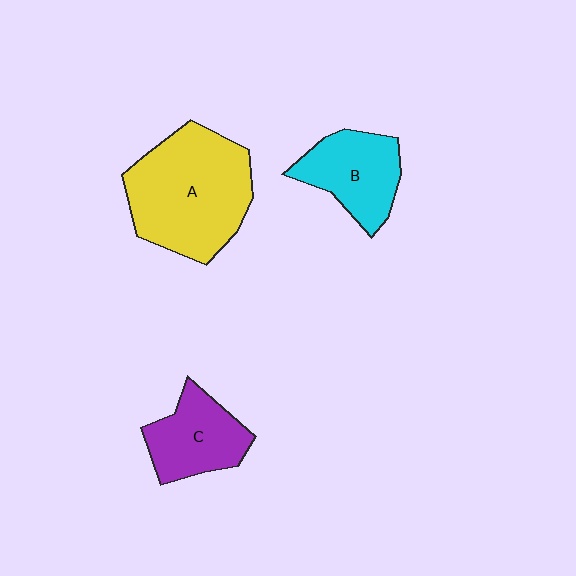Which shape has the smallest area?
Shape C (purple).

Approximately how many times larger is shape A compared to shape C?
Approximately 1.9 times.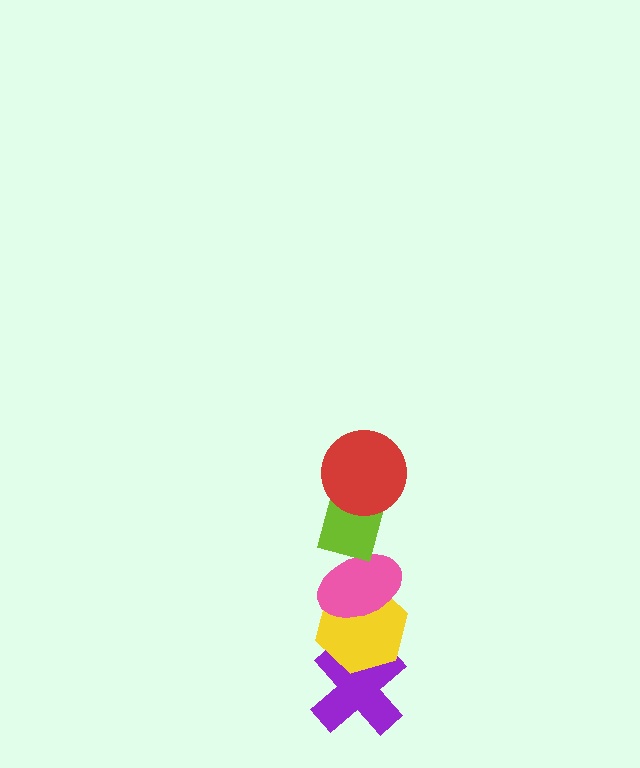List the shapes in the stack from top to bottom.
From top to bottom: the red circle, the lime rectangle, the pink ellipse, the yellow hexagon, the purple cross.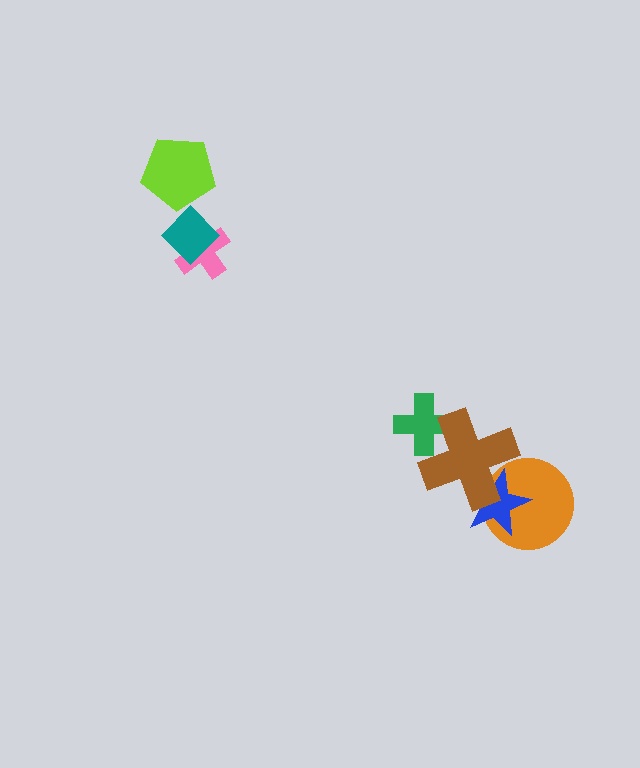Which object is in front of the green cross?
The brown cross is in front of the green cross.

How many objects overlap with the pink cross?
1 object overlaps with the pink cross.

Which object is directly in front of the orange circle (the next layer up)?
The blue star is directly in front of the orange circle.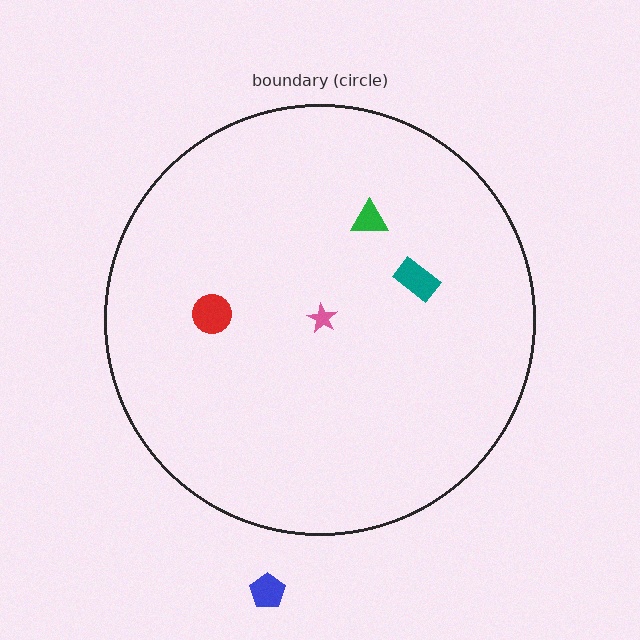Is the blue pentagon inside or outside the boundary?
Outside.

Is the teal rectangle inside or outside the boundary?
Inside.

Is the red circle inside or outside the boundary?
Inside.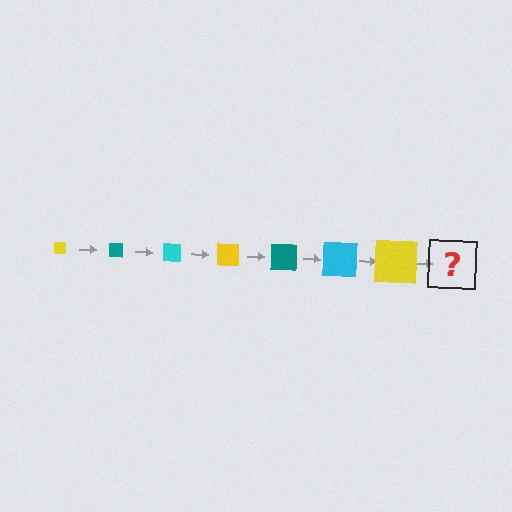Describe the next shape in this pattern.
It should be a teal square, larger than the previous one.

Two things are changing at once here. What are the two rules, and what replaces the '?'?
The two rules are that the square grows larger each step and the color cycles through yellow, teal, and cyan. The '?' should be a teal square, larger than the previous one.